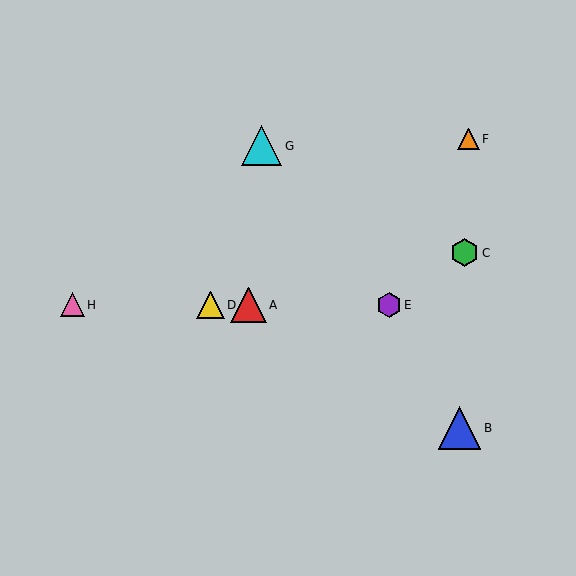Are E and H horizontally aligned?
Yes, both are at y≈305.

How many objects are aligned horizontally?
4 objects (A, D, E, H) are aligned horizontally.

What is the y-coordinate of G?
Object G is at y≈146.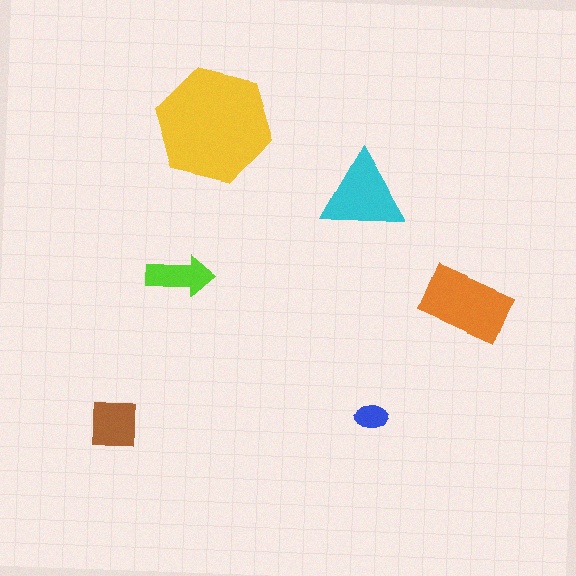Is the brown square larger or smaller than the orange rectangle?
Smaller.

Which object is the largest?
The yellow hexagon.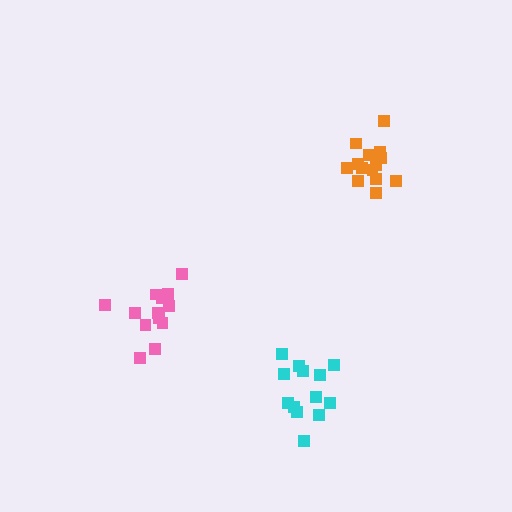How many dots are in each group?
Group 1: 14 dots, Group 2: 13 dots, Group 3: 13 dots (40 total).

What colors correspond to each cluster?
The clusters are colored: orange, cyan, pink.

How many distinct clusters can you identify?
There are 3 distinct clusters.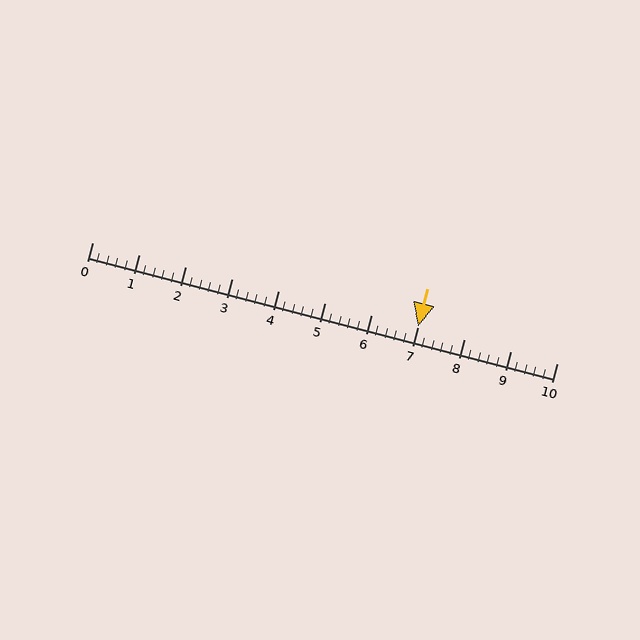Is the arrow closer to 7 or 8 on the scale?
The arrow is closer to 7.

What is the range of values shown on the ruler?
The ruler shows values from 0 to 10.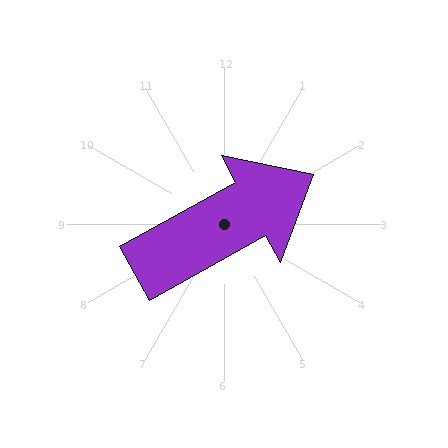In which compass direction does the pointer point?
Northeast.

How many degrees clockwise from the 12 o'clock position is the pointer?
Approximately 61 degrees.